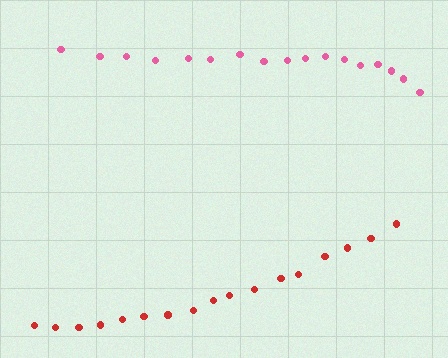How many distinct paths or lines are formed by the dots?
There are 2 distinct paths.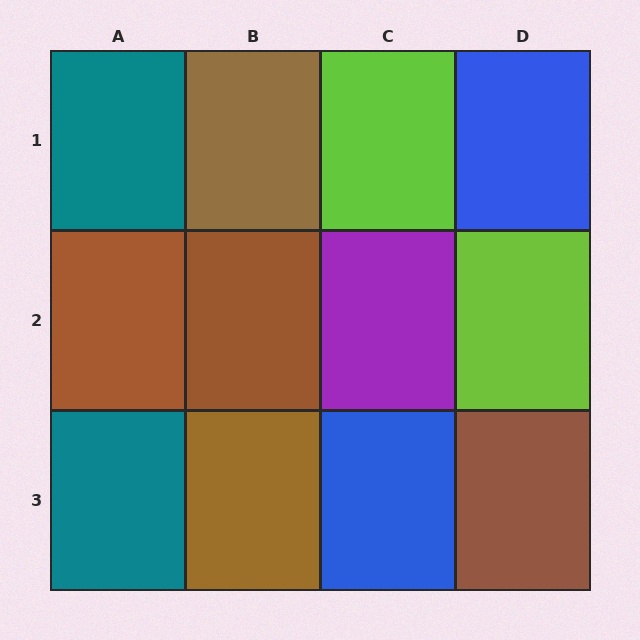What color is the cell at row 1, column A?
Teal.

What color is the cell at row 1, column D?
Blue.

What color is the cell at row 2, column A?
Brown.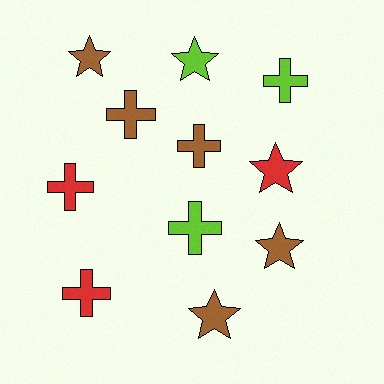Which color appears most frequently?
Brown, with 5 objects.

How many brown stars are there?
There are 3 brown stars.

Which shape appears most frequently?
Cross, with 6 objects.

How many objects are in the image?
There are 11 objects.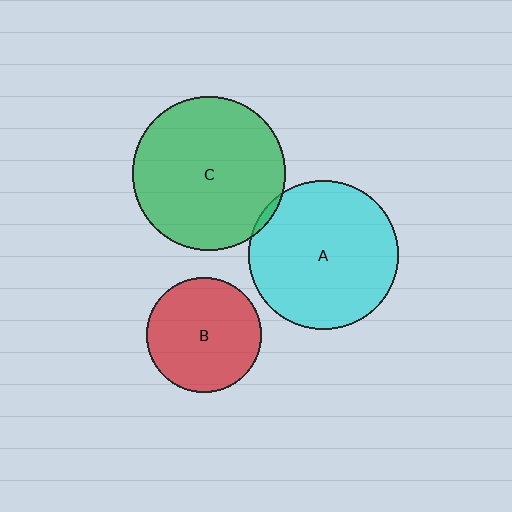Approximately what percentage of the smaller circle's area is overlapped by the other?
Approximately 5%.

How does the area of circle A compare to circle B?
Approximately 1.7 times.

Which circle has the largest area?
Circle C (green).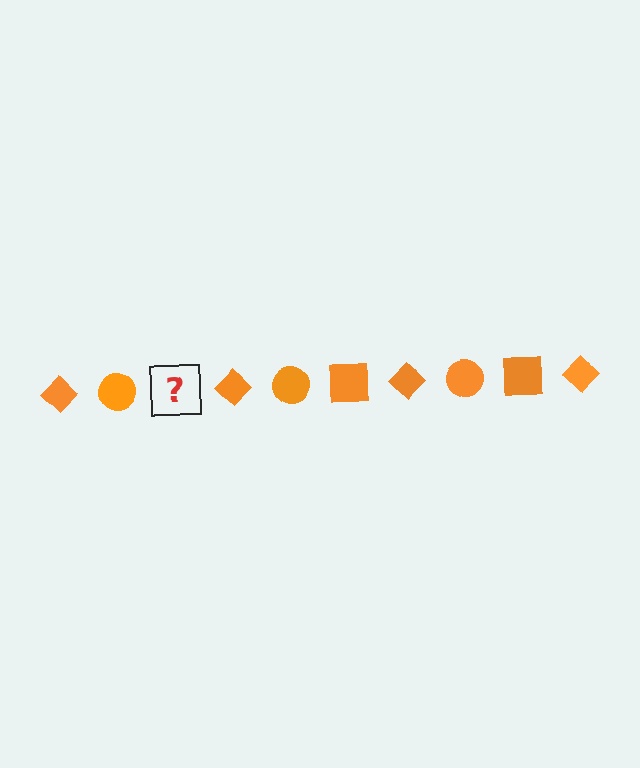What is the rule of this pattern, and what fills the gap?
The rule is that the pattern cycles through diamond, circle, square shapes in orange. The gap should be filled with an orange square.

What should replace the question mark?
The question mark should be replaced with an orange square.